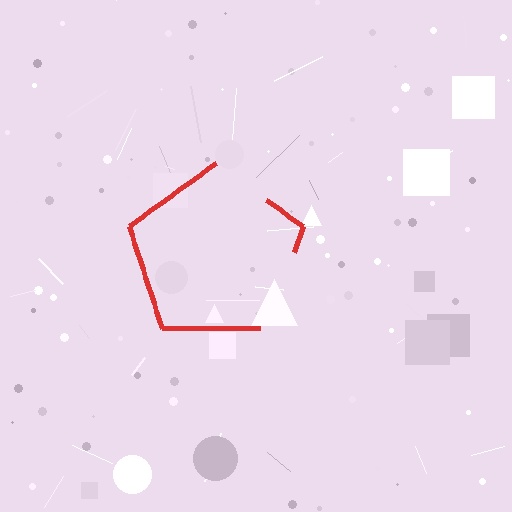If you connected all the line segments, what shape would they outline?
They would outline a pentagon.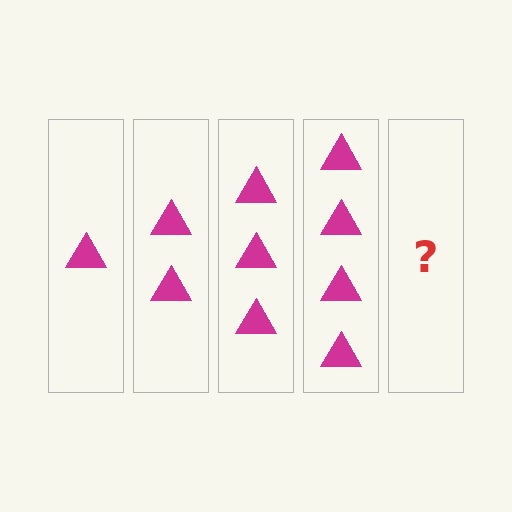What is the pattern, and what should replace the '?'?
The pattern is that each step adds one more triangle. The '?' should be 5 triangles.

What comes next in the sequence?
The next element should be 5 triangles.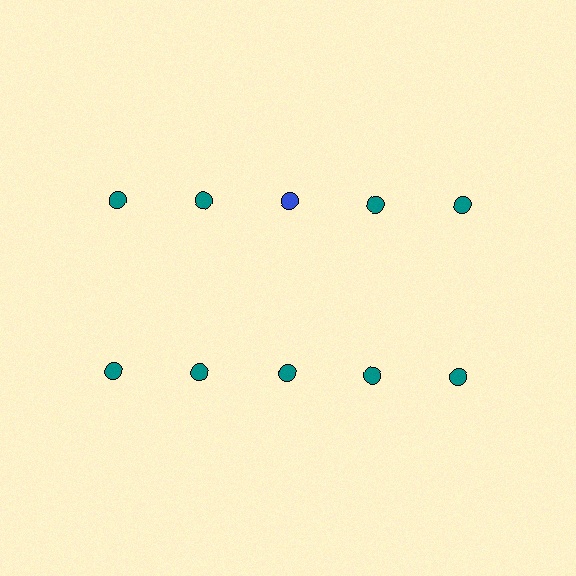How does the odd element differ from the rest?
It has a different color: blue instead of teal.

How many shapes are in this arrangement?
There are 10 shapes arranged in a grid pattern.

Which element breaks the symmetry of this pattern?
The blue circle in the top row, center column breaks the symmetry. All other shapes are teal circles.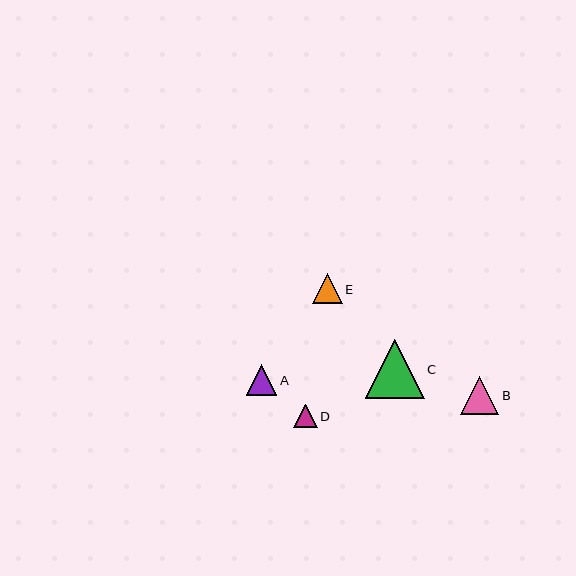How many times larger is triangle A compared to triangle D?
Triangle A is approximately 1.3 times the size of triangle D.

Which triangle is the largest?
Triangle C is the largest with a size of approximately 59 pixels.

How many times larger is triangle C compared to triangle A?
Triangle C is approximately 1.9 times the size of triangle A.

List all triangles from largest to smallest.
From largest to smallest: C, B, A, E, D.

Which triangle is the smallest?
Triangle D is the smallest with a size of approximately 23 pixels.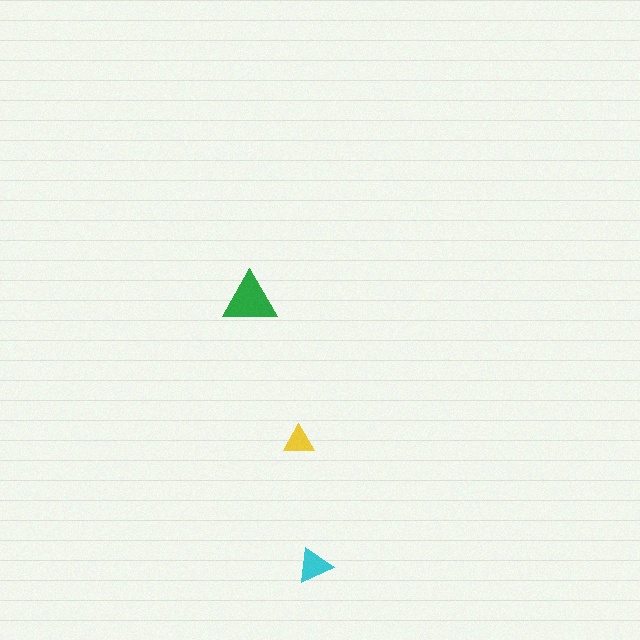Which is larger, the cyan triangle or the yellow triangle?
The cyan one.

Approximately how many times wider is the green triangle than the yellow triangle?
About 2 times wider.